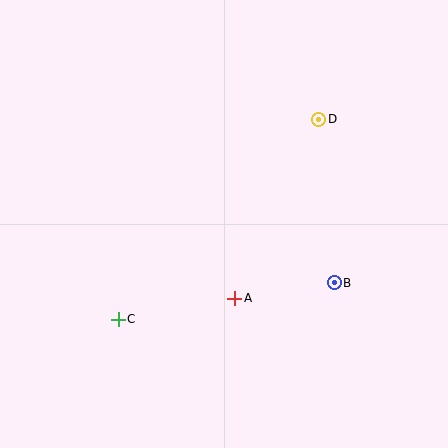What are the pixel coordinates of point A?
Point A is at (235, 298).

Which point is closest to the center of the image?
Point A at (235, 298) is closest to the center.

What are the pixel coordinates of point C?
Point C is at (118, 319).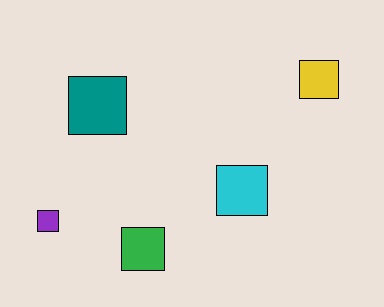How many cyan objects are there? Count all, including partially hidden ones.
There is 1 cyan object.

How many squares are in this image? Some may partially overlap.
There are 5 squares.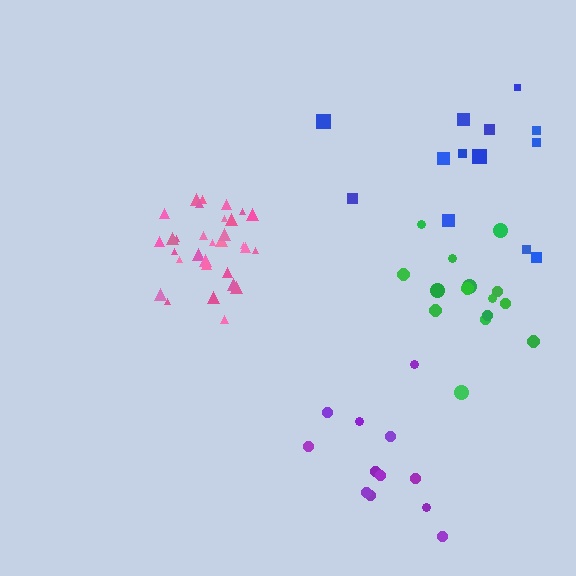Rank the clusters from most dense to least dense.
pink, green, purple, blue.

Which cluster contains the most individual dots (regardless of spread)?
Pink (31).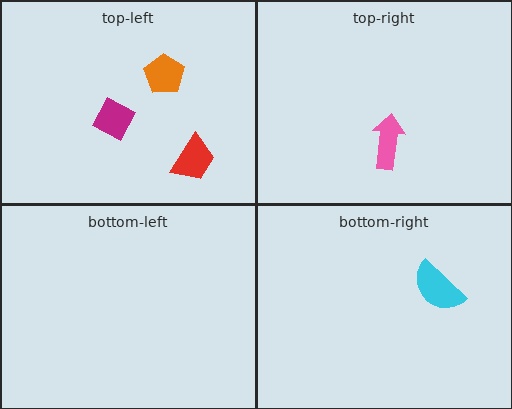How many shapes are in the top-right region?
1.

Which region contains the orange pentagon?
The top-left region.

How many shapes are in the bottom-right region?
1.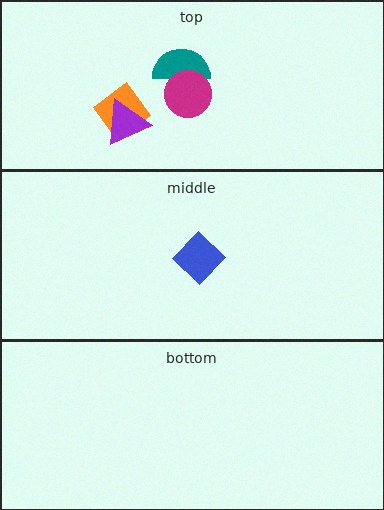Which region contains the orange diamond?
The top region.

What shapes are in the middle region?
The blue diamond.